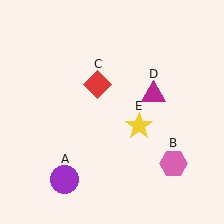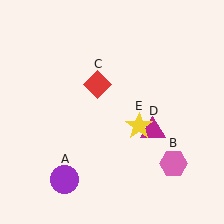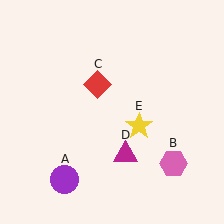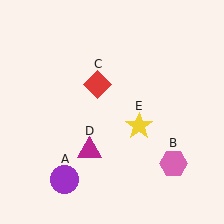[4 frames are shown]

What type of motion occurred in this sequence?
The magenta triangle (object D) rotated clockwise around the center of the scene.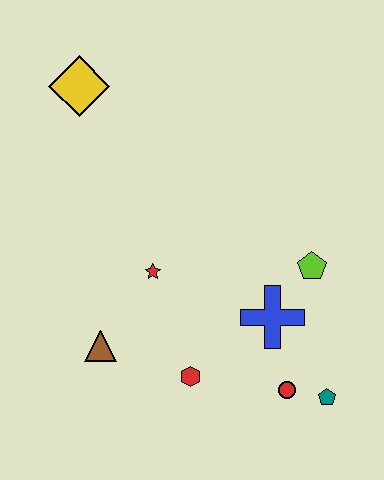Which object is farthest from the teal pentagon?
The yellow diamond is farthest from the teal pentagon.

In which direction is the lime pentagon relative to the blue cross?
The lime pentagon is above the blue cross.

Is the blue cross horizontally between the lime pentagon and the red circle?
No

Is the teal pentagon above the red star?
No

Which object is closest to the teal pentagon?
The red circle is closest to the teal pentagon.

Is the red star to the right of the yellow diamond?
Yes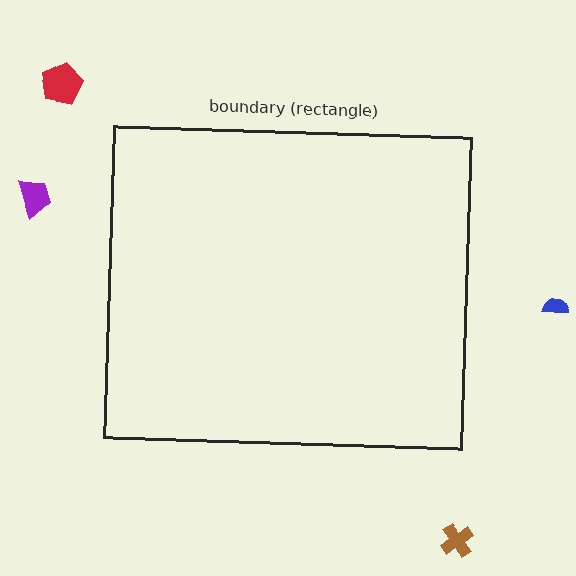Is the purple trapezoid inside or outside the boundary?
Outside.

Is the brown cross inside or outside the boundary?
Outside.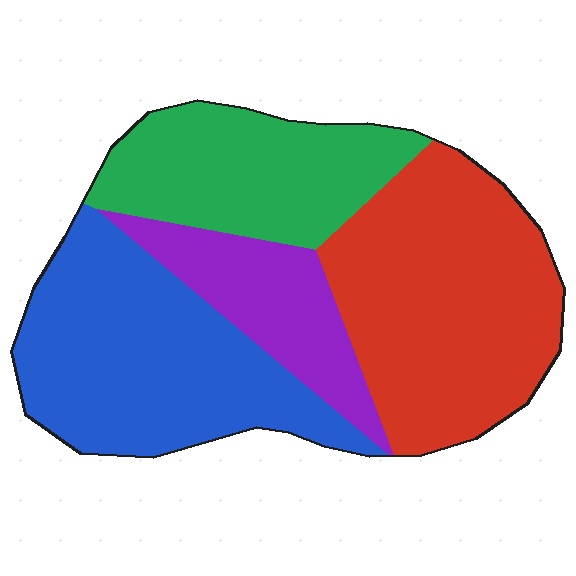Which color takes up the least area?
Purple, at roughly 15%.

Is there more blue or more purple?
Blue.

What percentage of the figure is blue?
Blue covers about 30% of the figure.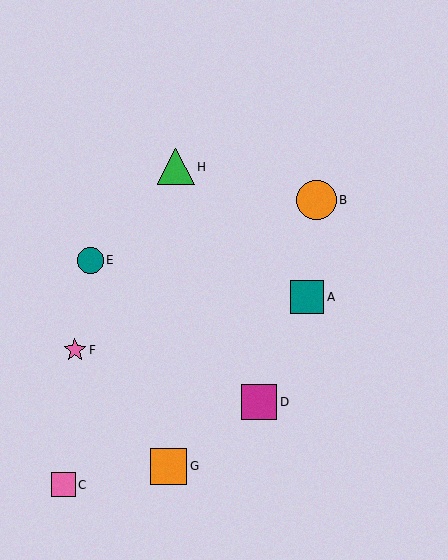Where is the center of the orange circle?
The center of the orange circle is at (317, 200).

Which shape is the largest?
The orange circle (labeled B) is the largest.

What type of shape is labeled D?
Shape D is a magenta square.